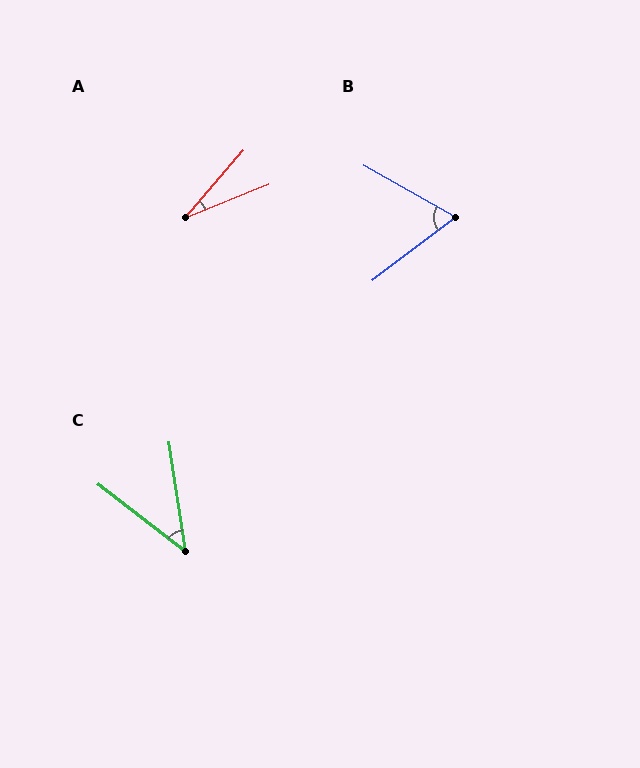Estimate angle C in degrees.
Approximately 44 degrees.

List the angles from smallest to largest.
A (27°), C (44°), B (67°).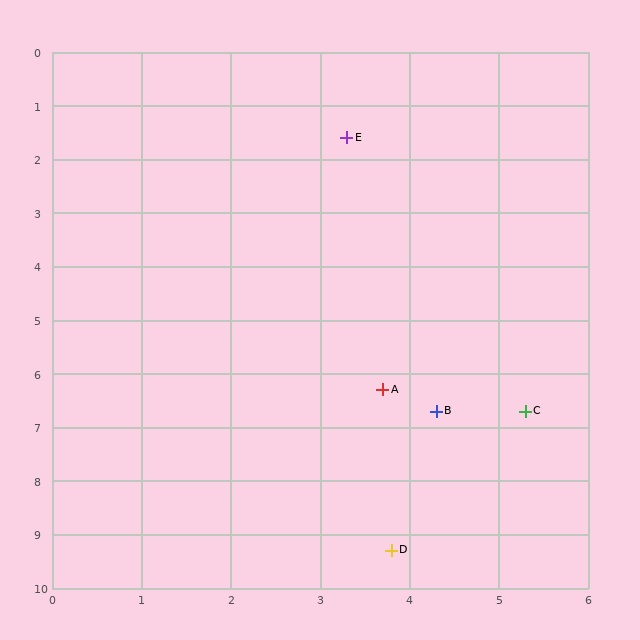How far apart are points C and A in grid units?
Points C and A are about 1.6 grid units apart.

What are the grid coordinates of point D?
Point D is at approximately (3.8, 9.3).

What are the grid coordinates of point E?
Point E is at approximately (3.3, 1.6).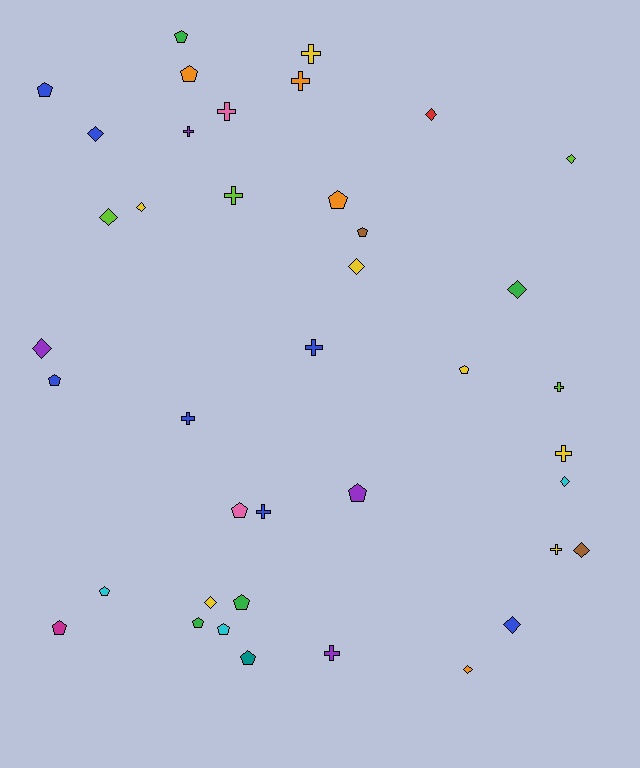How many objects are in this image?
There are 40 objects.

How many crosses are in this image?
There are 12 crosses.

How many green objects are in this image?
There are 4 green objects.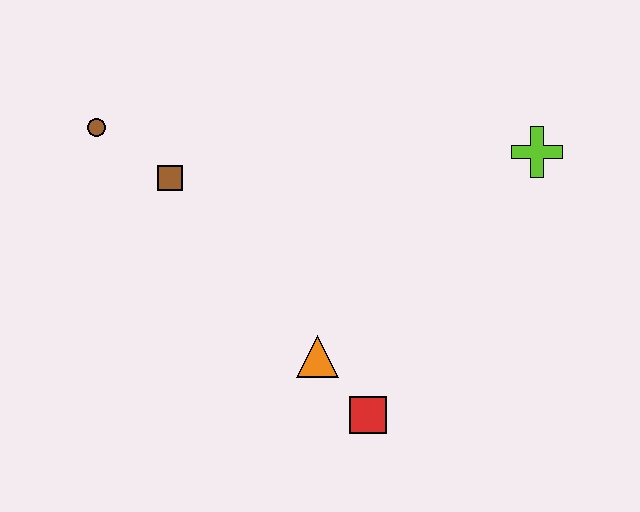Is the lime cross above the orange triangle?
Yes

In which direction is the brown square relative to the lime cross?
The brown square is to the left of the lime cross.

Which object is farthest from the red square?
The brown circle is farthest from the red square.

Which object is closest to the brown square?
The brown circle is closest to the brown square.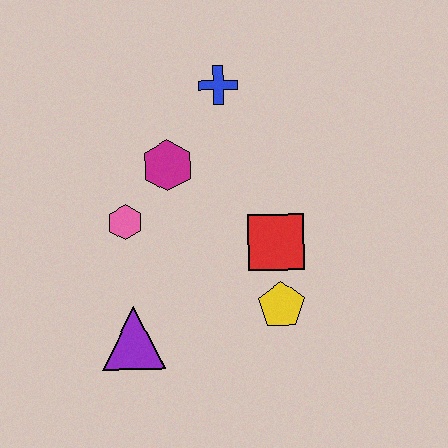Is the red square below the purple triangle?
No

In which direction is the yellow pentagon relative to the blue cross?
The yellow pentagon is below the blue cross.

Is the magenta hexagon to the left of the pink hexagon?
No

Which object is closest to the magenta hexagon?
The pink hexagon is closest to the magenta hexagon.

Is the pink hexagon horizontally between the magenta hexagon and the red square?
No